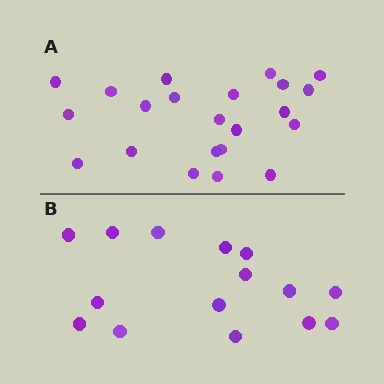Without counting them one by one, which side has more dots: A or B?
Region A (the top region) has more dots.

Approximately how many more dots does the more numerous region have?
Region A has roughly 8 or so more dots than region B.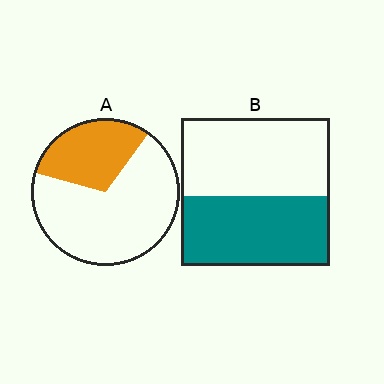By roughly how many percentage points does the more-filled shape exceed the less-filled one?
By roughly 15 percentage points (B over A).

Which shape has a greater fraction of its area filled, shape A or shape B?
Shape B.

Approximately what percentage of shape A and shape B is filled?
A is approximately 30% and B is approximately 45%.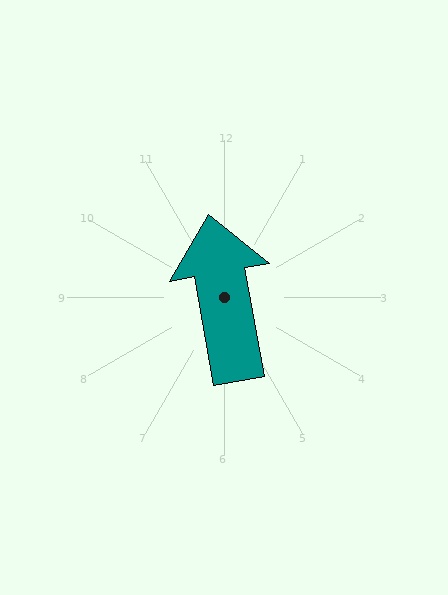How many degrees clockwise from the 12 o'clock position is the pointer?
Approximately 350 degrees.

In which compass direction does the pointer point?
North.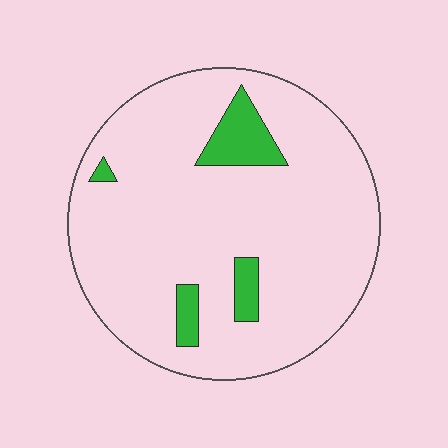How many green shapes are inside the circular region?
4.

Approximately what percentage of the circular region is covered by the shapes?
Approximately 10%.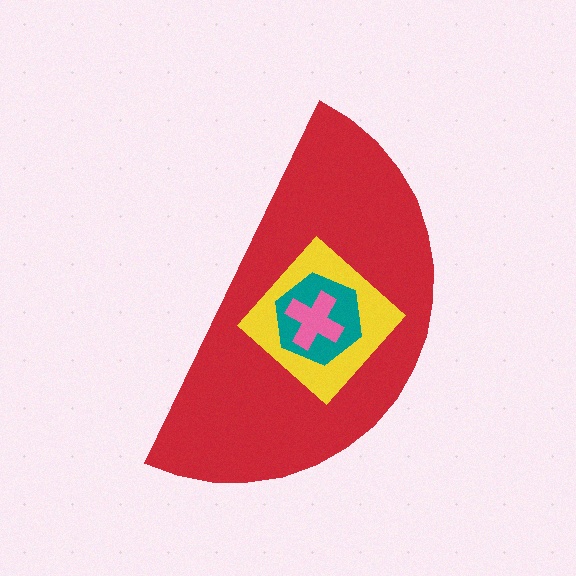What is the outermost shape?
The red semicircle.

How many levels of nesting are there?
4.